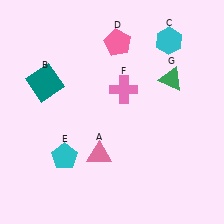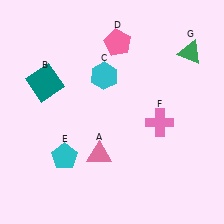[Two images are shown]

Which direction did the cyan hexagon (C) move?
The cyan hexagon (C) moved left.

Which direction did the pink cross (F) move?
The pink cross (F) moved right.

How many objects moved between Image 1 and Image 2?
3 objects moved between the two images.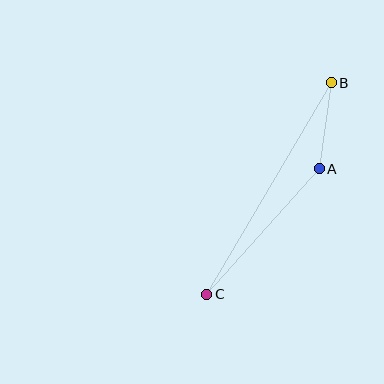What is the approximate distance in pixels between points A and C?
The distance between A and C is approximately 168 pixels.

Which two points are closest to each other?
Points A and B are closest to each other.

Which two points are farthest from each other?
Points B and C are farthest from each other.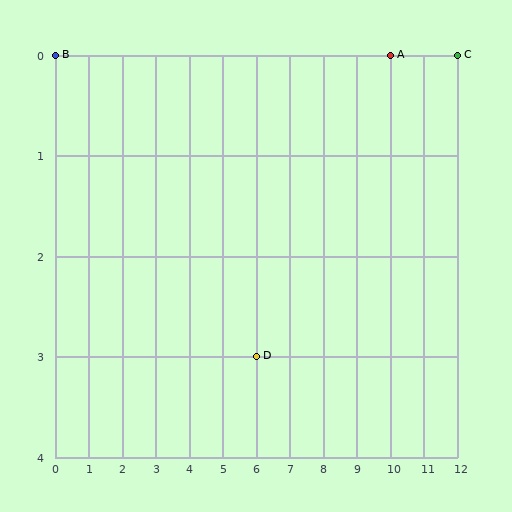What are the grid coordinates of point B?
Point B is at grid coordinates (0, 0).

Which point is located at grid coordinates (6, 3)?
Point D is at (6, 3).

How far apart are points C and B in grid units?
Points C and B are 12 columns apart.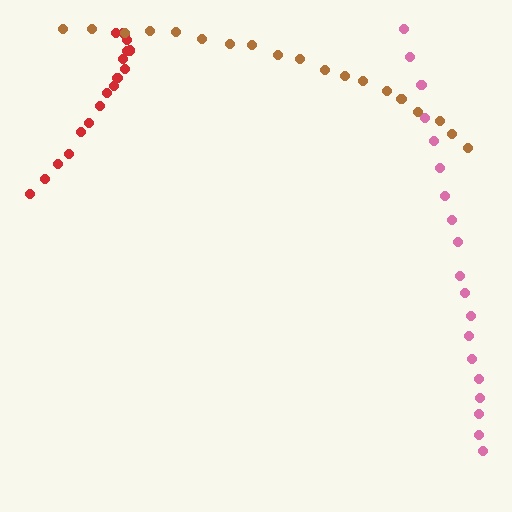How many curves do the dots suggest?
There are 3 distinct paths.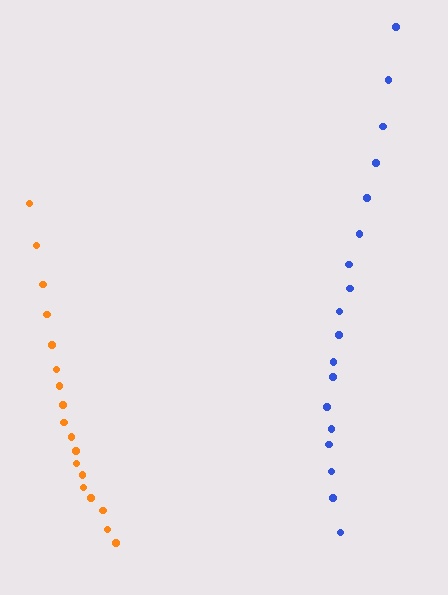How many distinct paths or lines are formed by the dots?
There are 2 distinct paths.